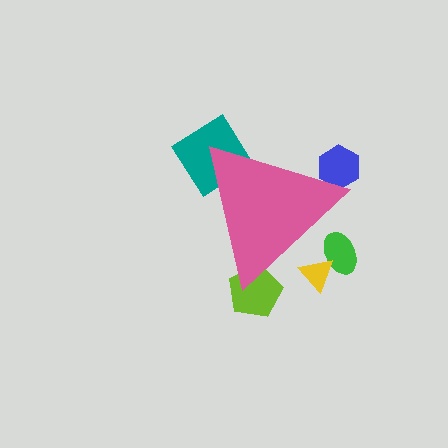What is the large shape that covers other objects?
A pink triangle.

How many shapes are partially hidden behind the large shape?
5 shapes are partially hidden.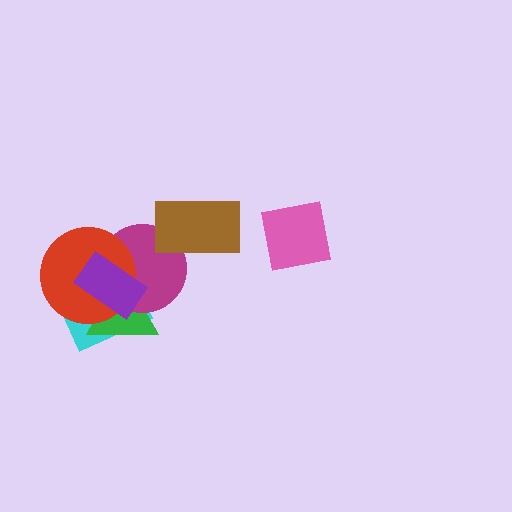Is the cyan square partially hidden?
Yes, it is partially covered by another shape.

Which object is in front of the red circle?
The purple rectangle is in front of the red circle.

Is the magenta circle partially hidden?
Yes, it is partially covered by another shape.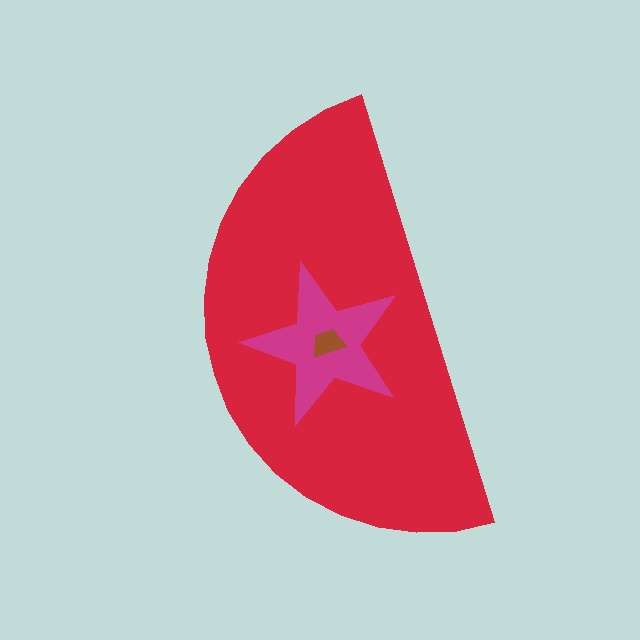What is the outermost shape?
The red semicircle.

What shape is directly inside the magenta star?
The brown trapezoid.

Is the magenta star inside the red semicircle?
Yes.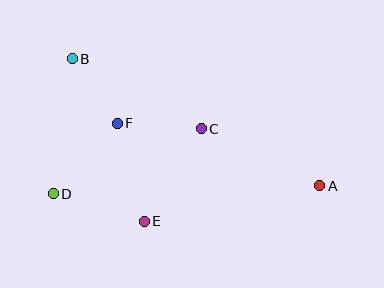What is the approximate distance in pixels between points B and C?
The distance between B and C is approximately 147 pixels.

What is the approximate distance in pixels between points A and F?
The distance between A and F is approximately 212 pixels.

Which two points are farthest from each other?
Points A and B are farthest from each other.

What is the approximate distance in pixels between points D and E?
The distance between D and E is approximately 95 pixels.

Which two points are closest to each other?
Points B and F are closest to each other.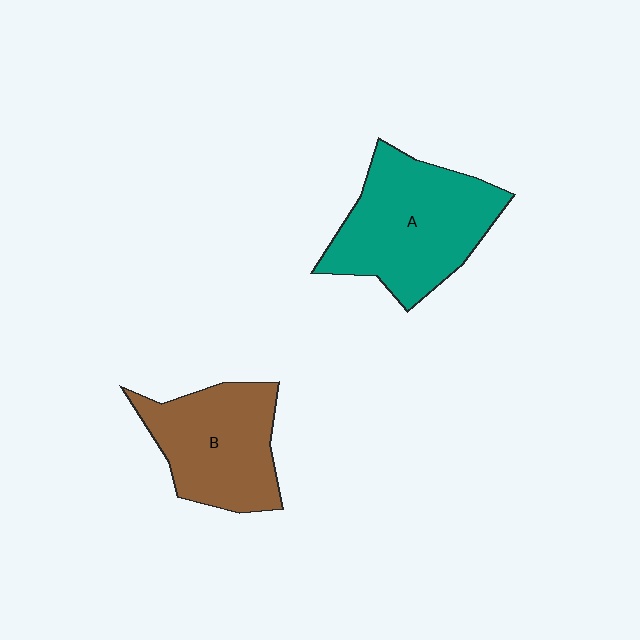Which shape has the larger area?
Shape A (teal).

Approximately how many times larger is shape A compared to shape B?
Approximately 1.2 times.